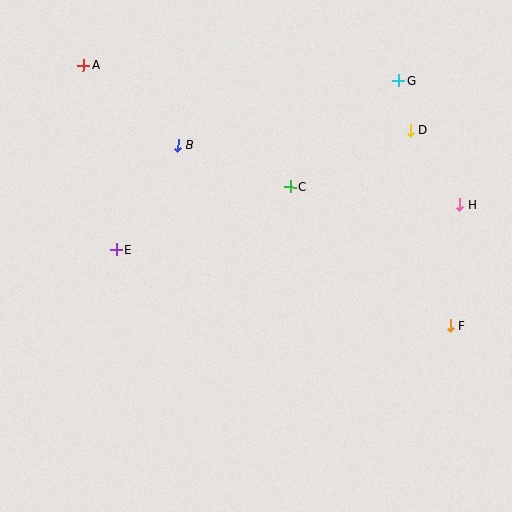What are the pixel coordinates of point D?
Point D is at (410, 130).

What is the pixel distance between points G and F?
The distance between G and F is 250 pixels.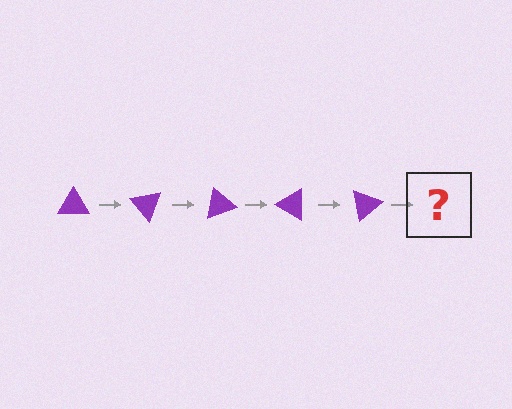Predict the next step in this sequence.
The next step is a purple triangle rotated 250 degrees.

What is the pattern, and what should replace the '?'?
The pattern is that the triangle rotates 50 degrees each step. The '?' should be a purple triangle rotated 250 degrees.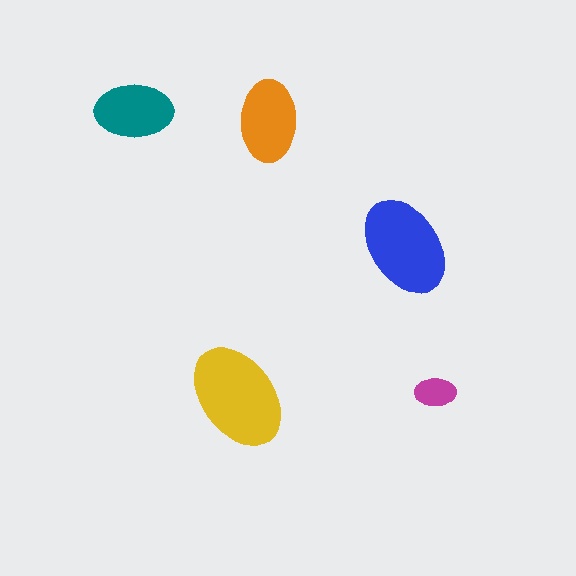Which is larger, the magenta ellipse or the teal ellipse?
The teal one.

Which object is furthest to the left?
The teal ellipse is leftmost.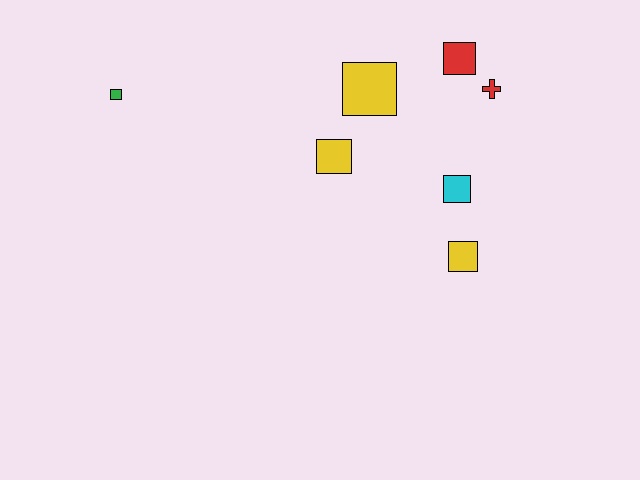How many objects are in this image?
There are 7 objects.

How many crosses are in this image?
There is 1 cross.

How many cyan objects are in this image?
There is 1 cyan object.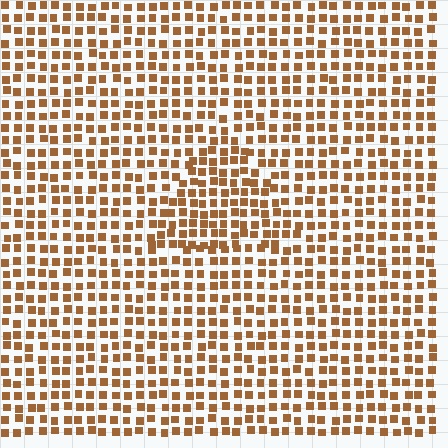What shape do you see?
I see a triangle.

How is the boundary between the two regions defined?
The boundary is defined by a change in element density (approximately 1.4x ratio). All elements are the same color, size, and shape.